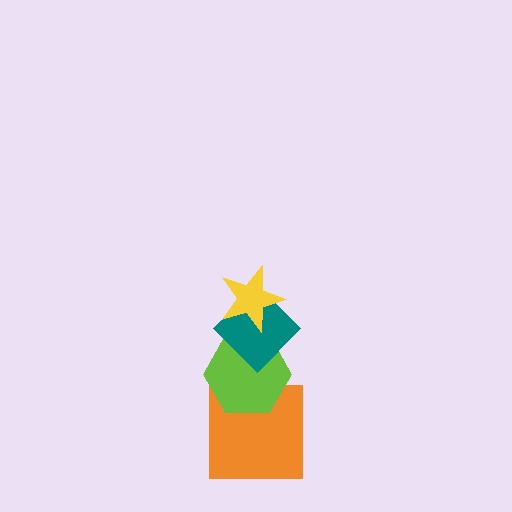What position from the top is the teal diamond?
The teal diamond is 2nd from the top.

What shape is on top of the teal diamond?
The yellow star is on top of the teal diamond.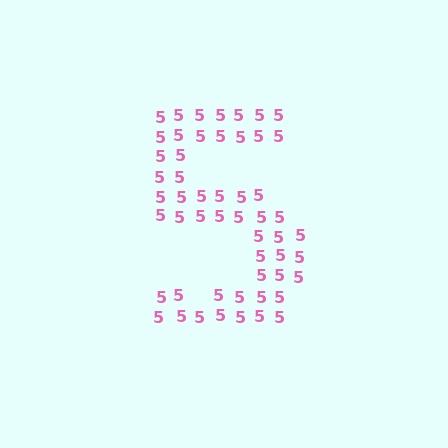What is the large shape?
The large shape is the digit 5.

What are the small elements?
The small elements are digit 5's.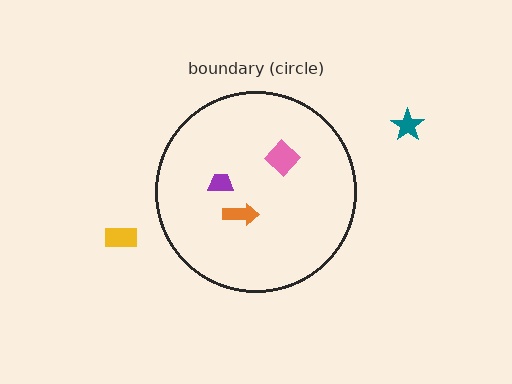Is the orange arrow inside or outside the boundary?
Inside.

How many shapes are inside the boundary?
3 inside, 2 outside.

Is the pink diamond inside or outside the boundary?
Inside.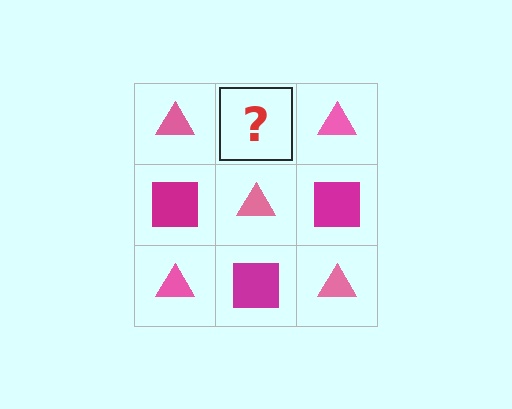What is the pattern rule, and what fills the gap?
The rule is that it alternates pink triangle and magenta square in a checkerboard pattern. The gap should be filled with a magenta square.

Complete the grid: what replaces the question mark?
The question mark should be replaced with a magenta square.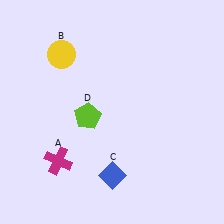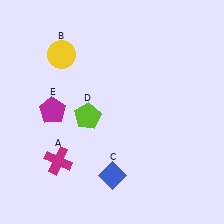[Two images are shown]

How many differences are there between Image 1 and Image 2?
There is 1 difference between the two images.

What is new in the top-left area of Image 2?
A magenta pentagon (E) was added in the top-left area of Image 2.